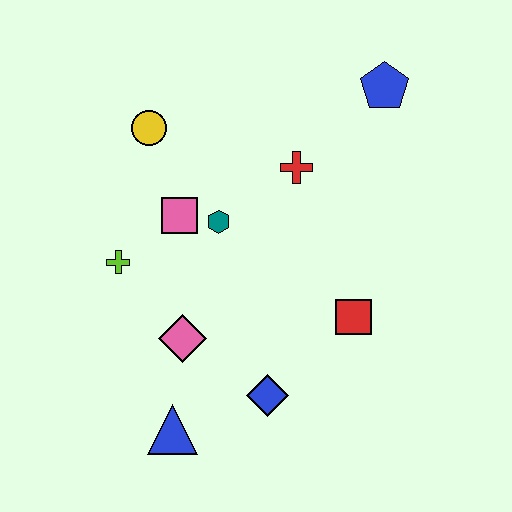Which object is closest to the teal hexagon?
The pink square is closest to the teal hexagon.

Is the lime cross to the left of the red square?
Yes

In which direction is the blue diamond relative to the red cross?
The blue diamond is below the red cross.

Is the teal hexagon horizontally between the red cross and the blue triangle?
Yes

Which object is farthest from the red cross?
The blue triangle is farthest from the red cross.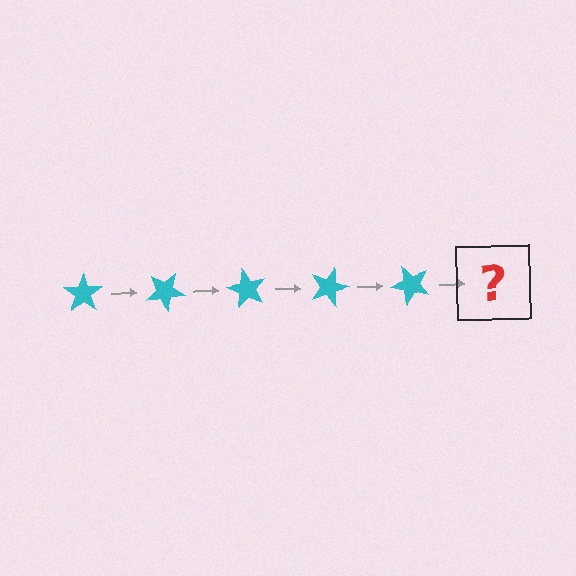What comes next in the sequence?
The next element should be a cyan star rotated 150 degrees.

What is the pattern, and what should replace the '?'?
The pattern is that the star rotates 30 degrees each step. The '?' should be a cyan star rotated 150 degrees.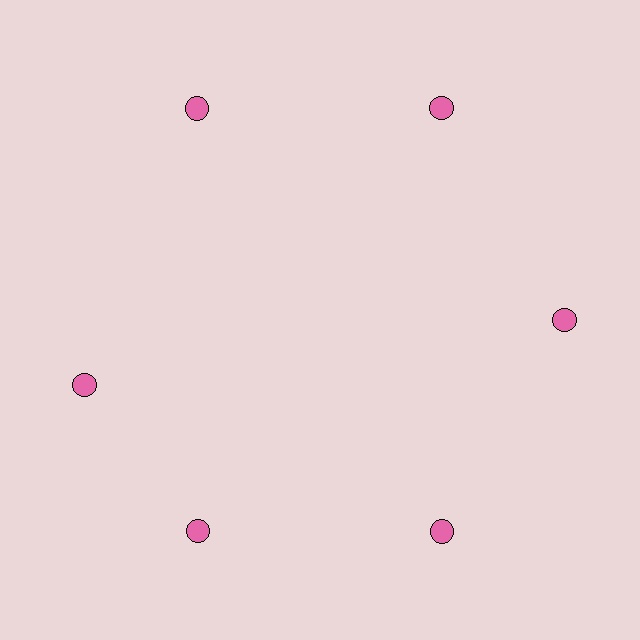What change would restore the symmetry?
The symmetry would be restored by rotating it back into even spacing with its neighbors so that all 6 circles sit at equal angles and equal distance from the center.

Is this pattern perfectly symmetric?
No. The 6 pink circles are arranged in a ring, but one element near the 9 o'clock position is rotated out of alignment along the ring, breaking the 6-fold rotational symmetry.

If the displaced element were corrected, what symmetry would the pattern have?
It would have 6-fold rotational symmetry — the pattern would map onto itself every 60 degrees.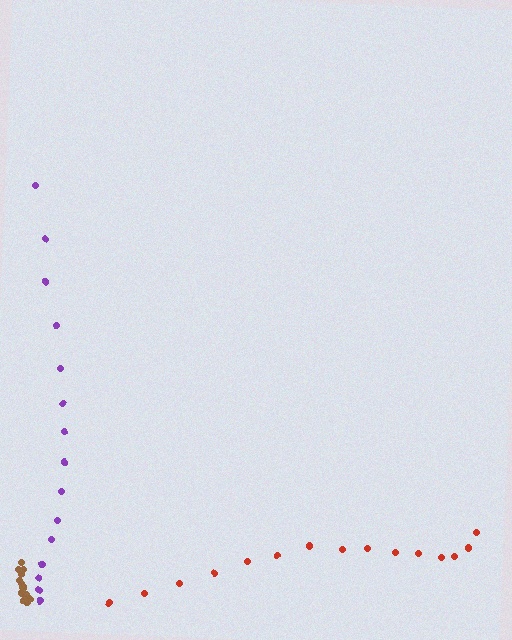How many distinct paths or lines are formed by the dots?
There are 3 distinct paths.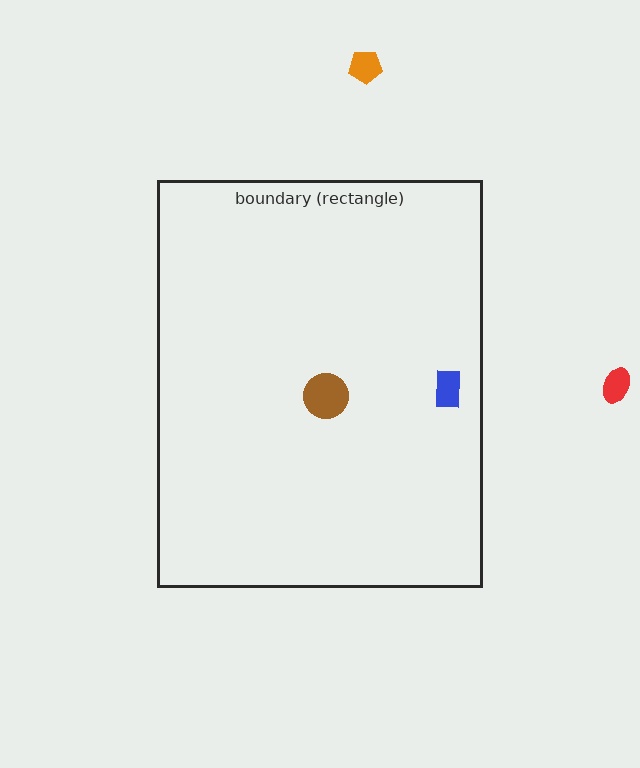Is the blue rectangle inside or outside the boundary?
Inside.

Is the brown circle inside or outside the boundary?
Inside.